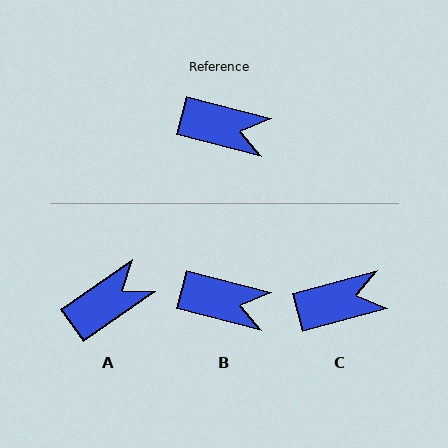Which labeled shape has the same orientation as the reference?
B.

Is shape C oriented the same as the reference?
No, it is off by about 30 degrees.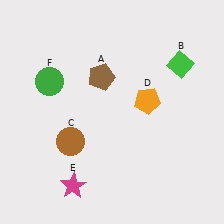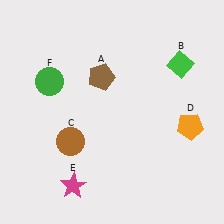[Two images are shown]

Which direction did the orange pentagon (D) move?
The orange pentagon (D) moved right.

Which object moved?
The orange pentagon (D) moved right.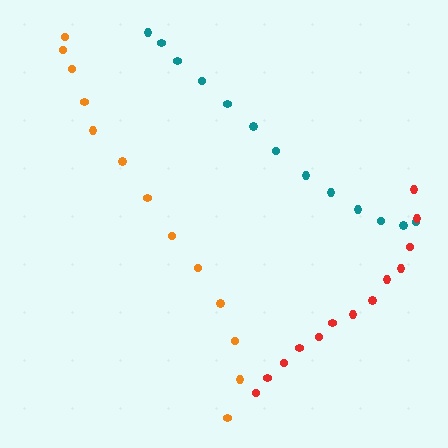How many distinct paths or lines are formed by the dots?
There are 3 distinct paths.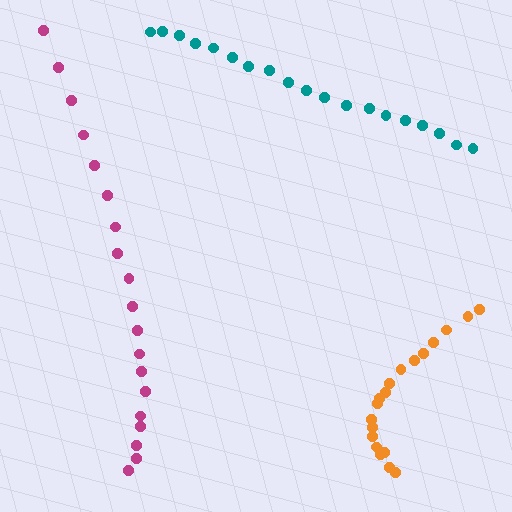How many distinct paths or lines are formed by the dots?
There are 3 distinct paths.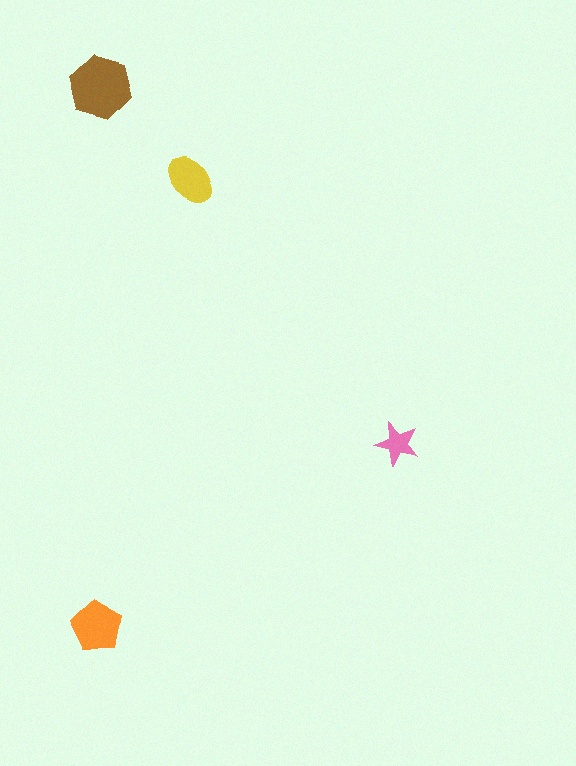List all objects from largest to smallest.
The brown hexagon, the orange pentagon, the yellow ellipse, the pink star.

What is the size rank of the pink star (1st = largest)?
4th.